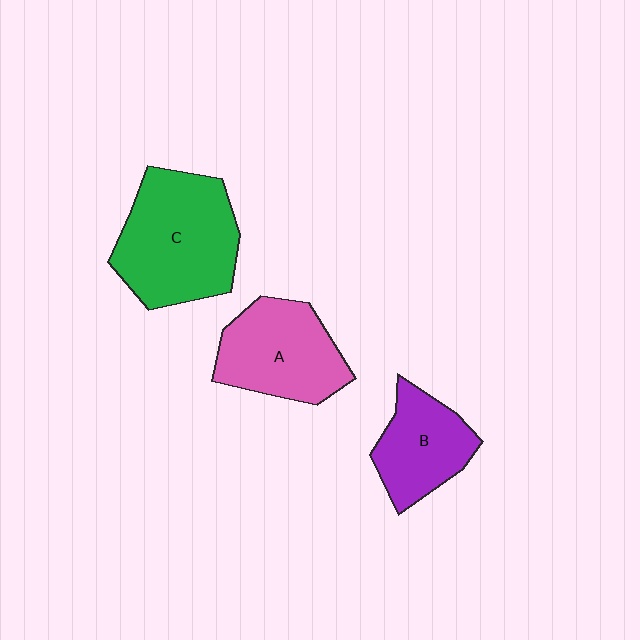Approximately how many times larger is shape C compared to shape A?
Approximately 1.3 times.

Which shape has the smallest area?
Shape B (purple).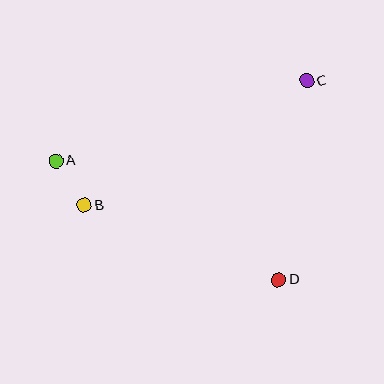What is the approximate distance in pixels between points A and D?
The distance between A and D is approximately 252 pixels.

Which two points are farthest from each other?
Points A and C are farthest from each other.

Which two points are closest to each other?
Points A and B are closest to each other.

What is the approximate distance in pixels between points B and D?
The distance between B and D is approximately 208 pixels.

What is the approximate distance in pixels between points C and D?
The distance between C and D is approximately 201 pixels.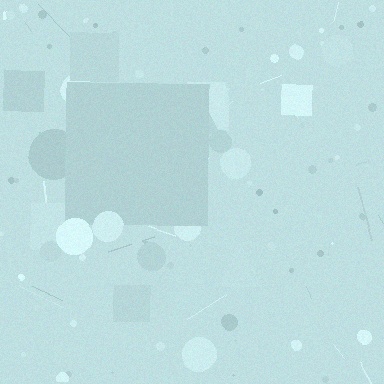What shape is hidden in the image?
A square is hidden in the image.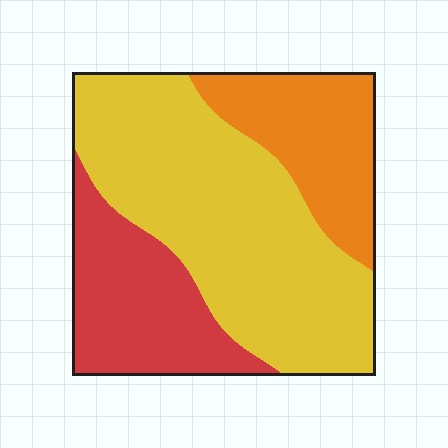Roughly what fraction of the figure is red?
Red takes up about one quarter (1/4) of the figure.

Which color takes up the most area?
Yellow, at roughly 55%.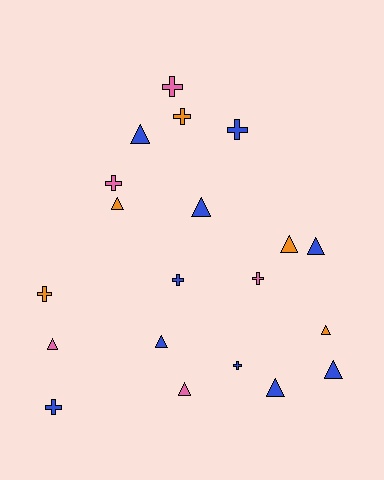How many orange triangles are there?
There are 3 orange triangles.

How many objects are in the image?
There are 20 objects.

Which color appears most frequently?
Blue, with 10 objects.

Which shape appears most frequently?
Triangle, with 11 objects.